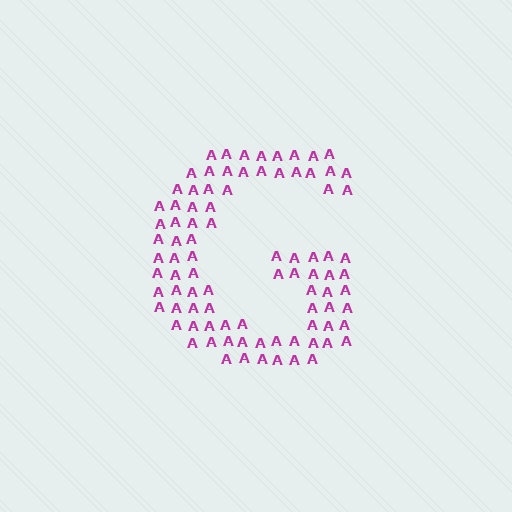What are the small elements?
The small elements are letter A's.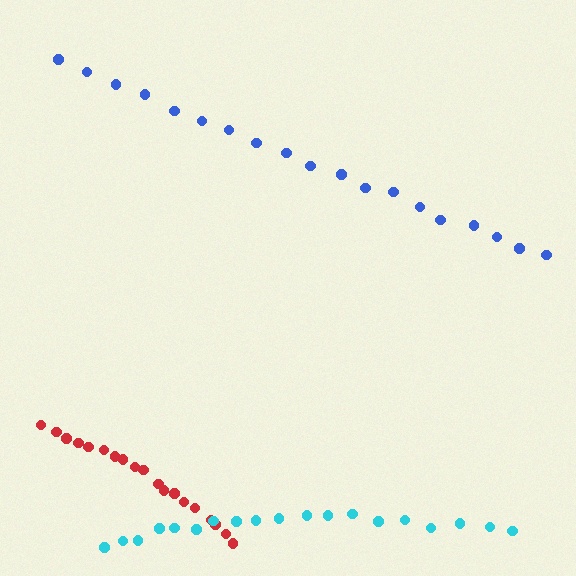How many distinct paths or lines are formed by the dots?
There are 3 distinct paths.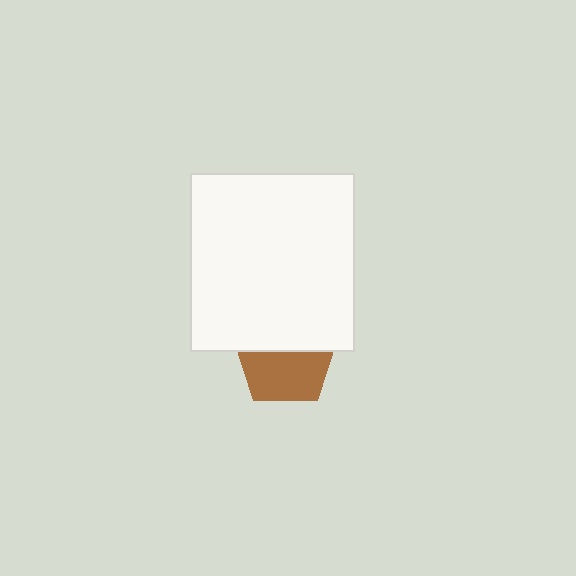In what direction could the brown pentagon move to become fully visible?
The brown pentagon could move down. That would shift it out from behind the white rectangle entirely.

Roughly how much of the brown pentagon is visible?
About half of it is visible (roughly 55%).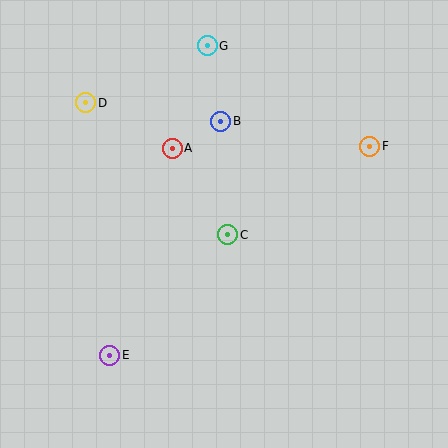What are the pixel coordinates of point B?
Point B is at (221, 121).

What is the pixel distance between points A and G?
The distance between A and G is 108 pixels.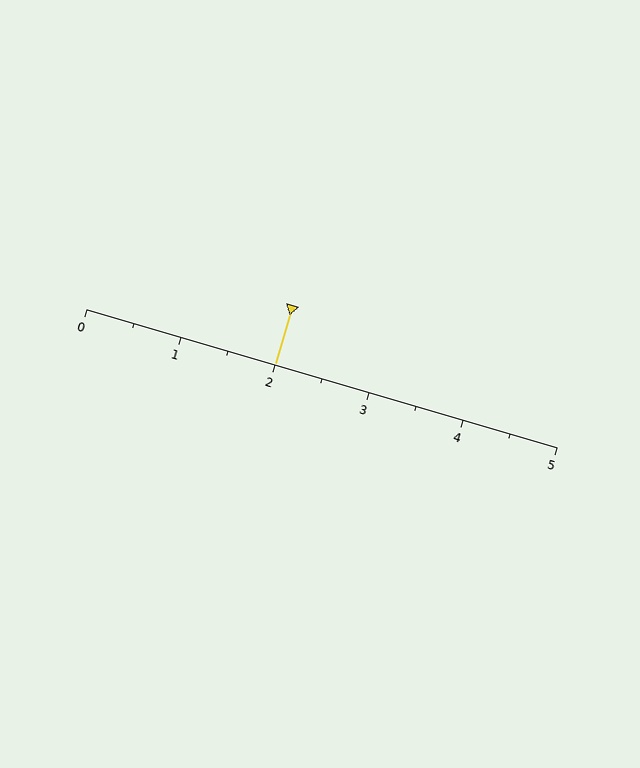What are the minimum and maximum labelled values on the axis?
The axis runs from 0 to 5.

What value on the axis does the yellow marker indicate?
The marker indicates approximately 2.